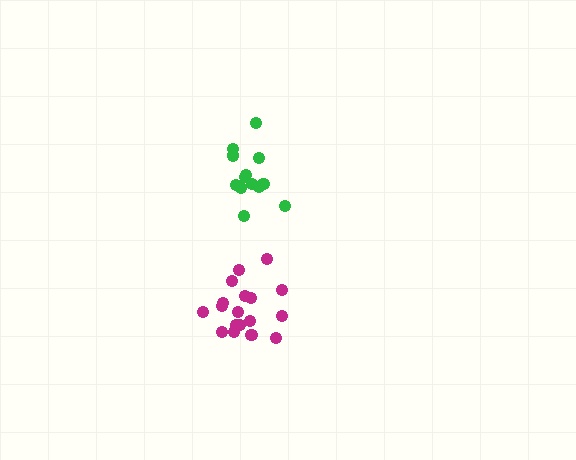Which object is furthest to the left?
The magenta cluster is leftmost.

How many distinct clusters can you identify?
There are 2 distinct clusters.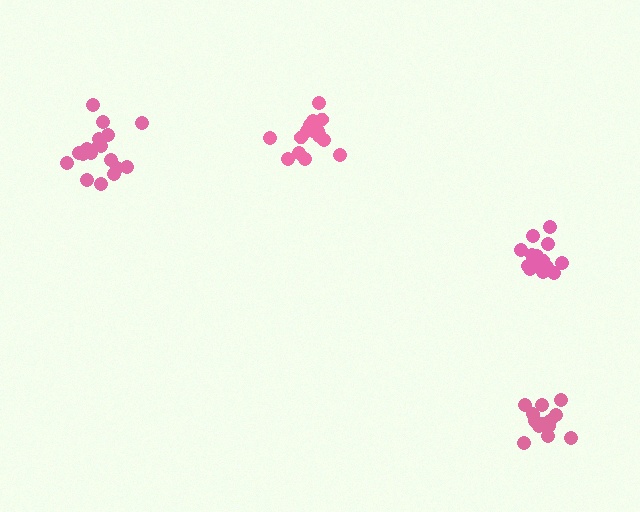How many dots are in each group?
Group 1: 17 dots, Group 2: 14 dots, Group 3: 18 dots, Group 4: 15 dots (64 total).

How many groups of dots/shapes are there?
There are 4 groups.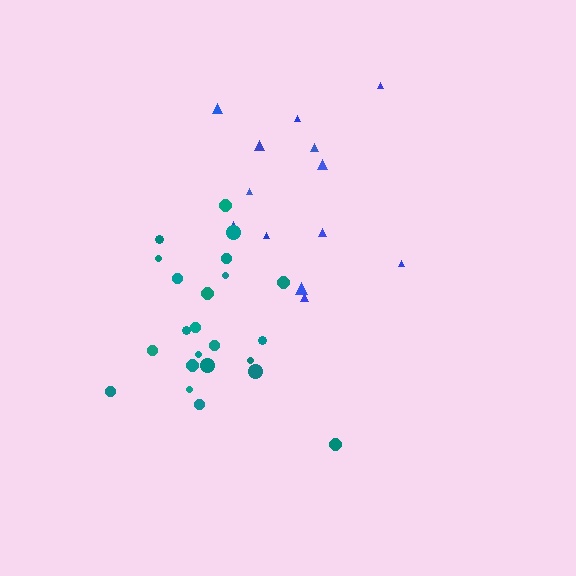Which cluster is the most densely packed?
Teal.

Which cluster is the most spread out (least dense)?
Blue.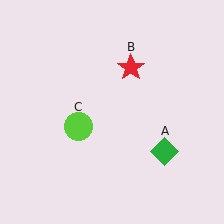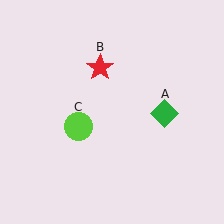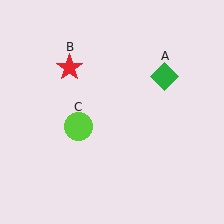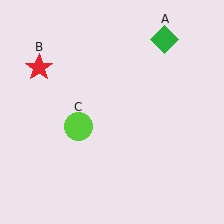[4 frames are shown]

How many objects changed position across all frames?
2 objects changed position: green diamond (object A), red star (object B).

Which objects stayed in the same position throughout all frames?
Lime circle (object C) remained stationary.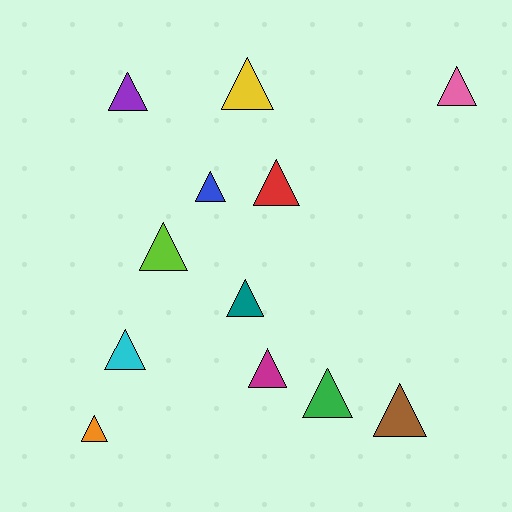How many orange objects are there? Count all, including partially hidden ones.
There is 1 orange object.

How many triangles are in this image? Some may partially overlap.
There are 12 triangles.